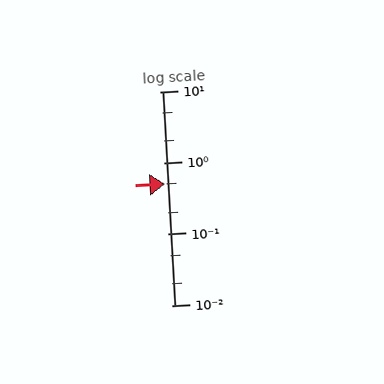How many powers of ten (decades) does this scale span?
The scale spans 3 decades, from 0.01 to 10.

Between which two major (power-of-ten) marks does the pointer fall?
The pointer is between 0.1 and 1.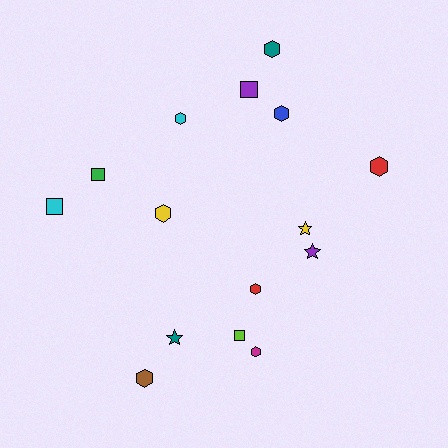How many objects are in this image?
There are 15 objects.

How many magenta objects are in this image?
There is 1 magenta object.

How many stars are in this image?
There are 3 stars.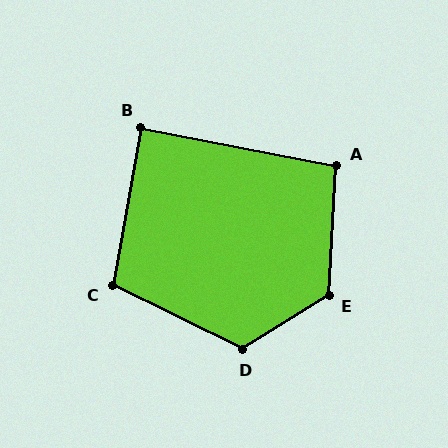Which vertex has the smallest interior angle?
B, at approximately 89 degrees.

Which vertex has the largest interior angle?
E, at approximately 125 degrees.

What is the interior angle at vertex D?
Approximately 121 degrees (obtuse).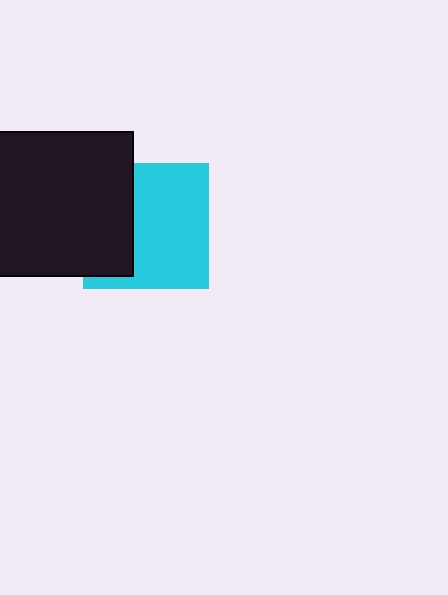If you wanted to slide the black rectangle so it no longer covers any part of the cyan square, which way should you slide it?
Slide it left — that is the most direct way to separate the two shapes.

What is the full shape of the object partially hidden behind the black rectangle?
The partially hidden object is a cyan square.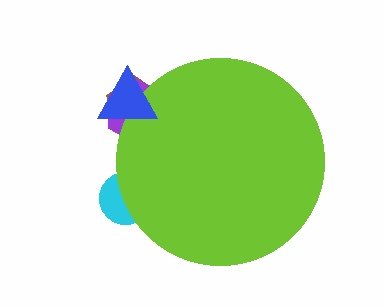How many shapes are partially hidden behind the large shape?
3 shapes are partially hidden.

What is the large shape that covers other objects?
A lime circle.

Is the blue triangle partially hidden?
No, the blue triangle is fully visible.